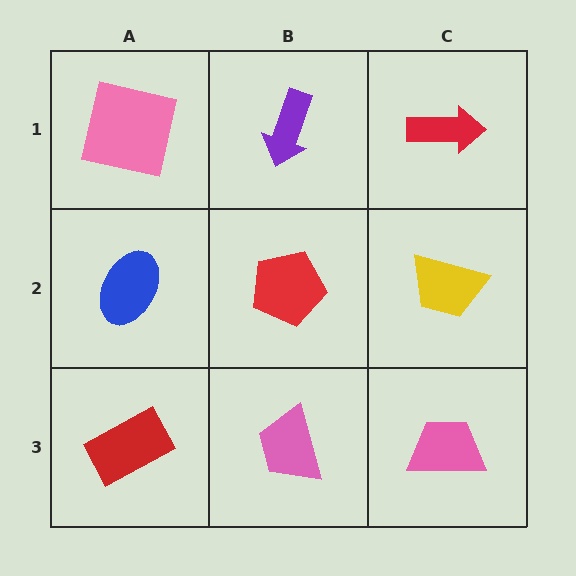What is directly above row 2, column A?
A pink square.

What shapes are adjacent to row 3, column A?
A blue ellipse (row 2, column A), a pink trapezoid (row 3, column B).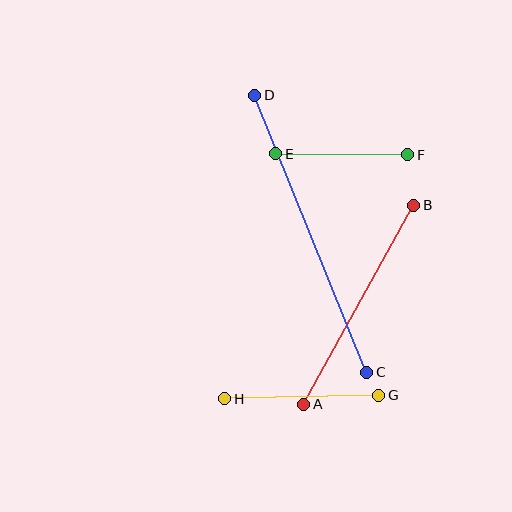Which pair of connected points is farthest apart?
Points C and D are farthest apart.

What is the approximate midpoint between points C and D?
The midpoint is at approximately (311, 234) pixels.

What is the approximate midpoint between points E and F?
The midpoint is at approximately (342, 154) pixels.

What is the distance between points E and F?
The distance is approximately 132 pixels.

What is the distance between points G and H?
The distance is approximately 154 pixels.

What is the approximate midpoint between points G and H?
The midpoint is at approximately (302, 397) pixels.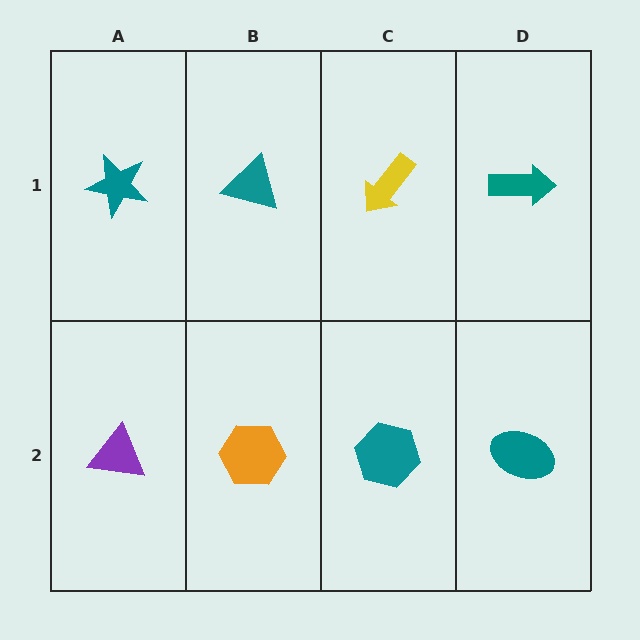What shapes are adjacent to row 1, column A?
A purple triangle (row 2, column A), a teal triangle (row 1, column B).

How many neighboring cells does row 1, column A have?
2.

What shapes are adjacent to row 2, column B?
A teal triangle (row 1, column B), a purple triangle (row 2, column A), a teal hexagon (row 2, column C).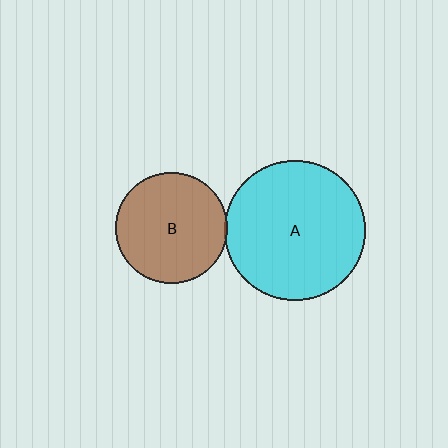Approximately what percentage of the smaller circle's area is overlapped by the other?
Approximately 5%.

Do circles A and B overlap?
Yes.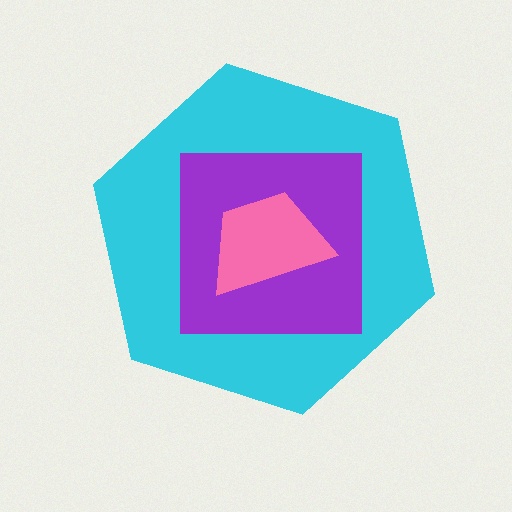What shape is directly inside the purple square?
The pink trapezoid.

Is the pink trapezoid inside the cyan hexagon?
Yes.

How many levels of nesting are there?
3.